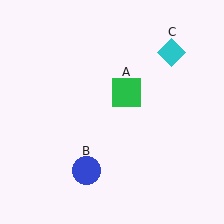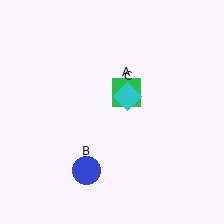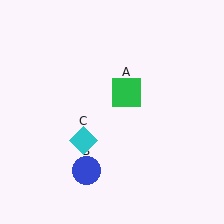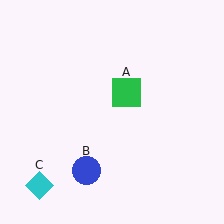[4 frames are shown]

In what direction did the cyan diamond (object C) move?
The cyan diamond (object C) moved down and to the left.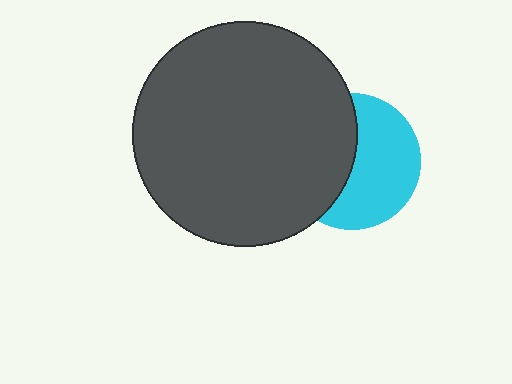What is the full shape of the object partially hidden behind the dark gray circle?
The partially hidden object is a cyan circle.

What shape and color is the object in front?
The object in front is a dark gray circle.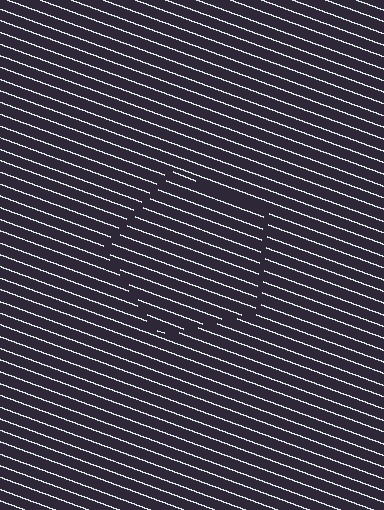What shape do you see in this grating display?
An illusory pentagon. The interior of the shape contains the same grating, shifted by half a period — the contour is defined by the phase discontinuity where line-ends from the inner and outer gratings abut.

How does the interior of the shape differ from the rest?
The interior of the shape contains the same grating, shifted by half a period — the contour is defined by the phase discontinuity where line-ends from the inner and outer gratings abut.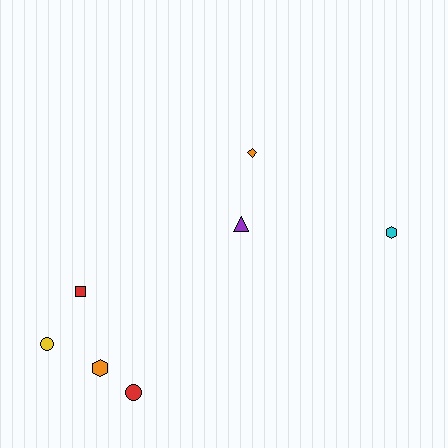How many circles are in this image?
There are 2 circles.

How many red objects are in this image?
There are 2 red objects.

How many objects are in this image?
There are 7 objects.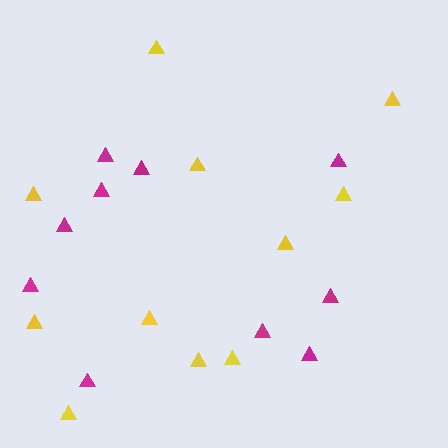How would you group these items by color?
There are 2 groups: one group of magenta triangles (10) and one group of yellow triangles (11).